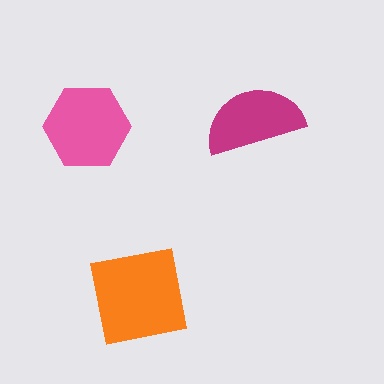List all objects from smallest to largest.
The magenta semicircle, the pink hexagon, the orange square.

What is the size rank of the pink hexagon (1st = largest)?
2nd.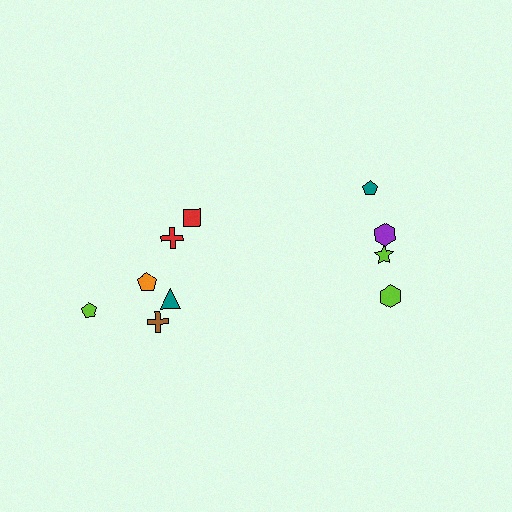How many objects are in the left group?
There are 6 objects.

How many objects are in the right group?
There are 4 objects.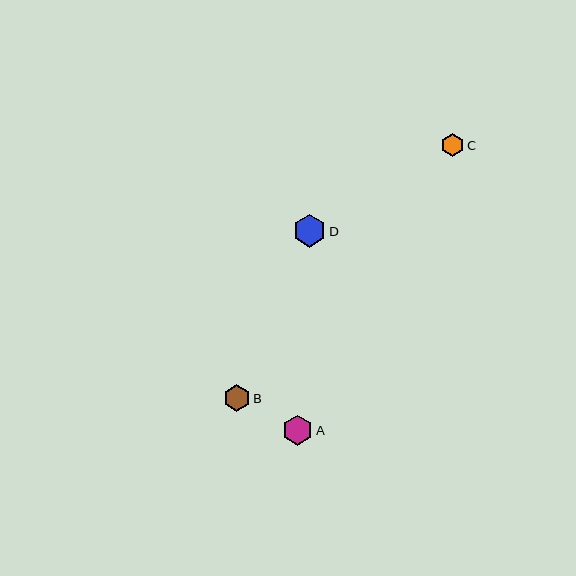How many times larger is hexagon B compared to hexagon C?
Hexagon B is approximately 1.1 times the size of hexagon C.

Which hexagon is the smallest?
Hexagon C is the smallest with a size of approximately 23 pixels.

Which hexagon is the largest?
Hexagon D is the largest with a size of approximately 33 pixels.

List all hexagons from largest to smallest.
From largest to smallest: D, A, B, C.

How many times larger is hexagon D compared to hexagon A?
Hexagon D is approximately 1.1 times the size of hexagon A.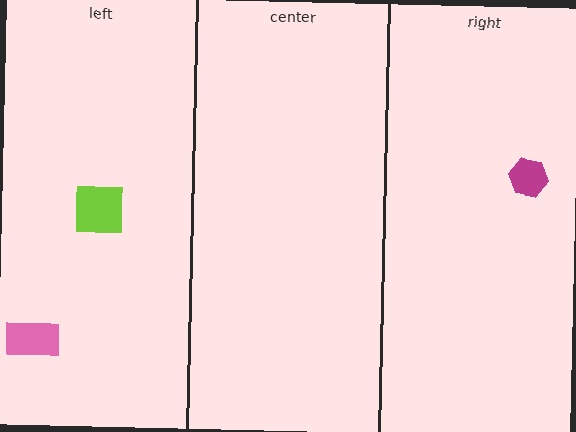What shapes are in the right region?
The magenta hexagon.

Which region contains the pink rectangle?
The left region.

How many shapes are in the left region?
2.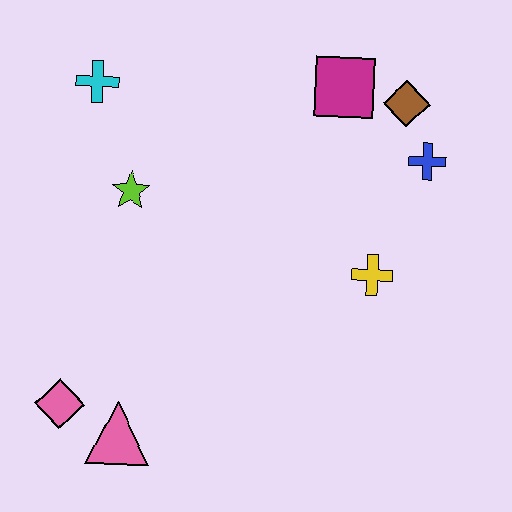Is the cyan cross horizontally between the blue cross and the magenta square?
No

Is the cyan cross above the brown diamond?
Yes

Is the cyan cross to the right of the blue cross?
No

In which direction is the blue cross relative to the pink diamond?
The blue cross is to the right of the pink diamond.